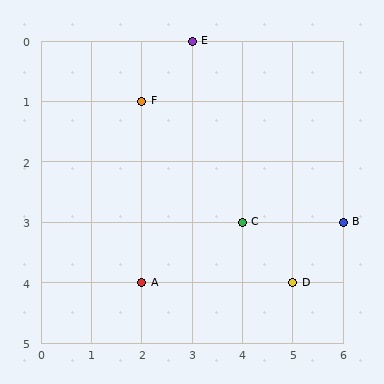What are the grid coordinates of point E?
Point E is at grid coordinates (3, 0).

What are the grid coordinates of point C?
Point C is at grid coordinates (4, 3).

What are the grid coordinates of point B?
Point B is at grid coordinates (6, 3).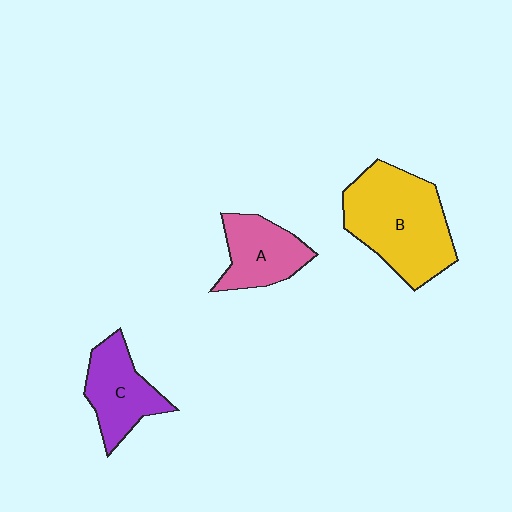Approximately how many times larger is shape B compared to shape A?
Approximately 1.8 times.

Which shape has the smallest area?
Shape A (pink).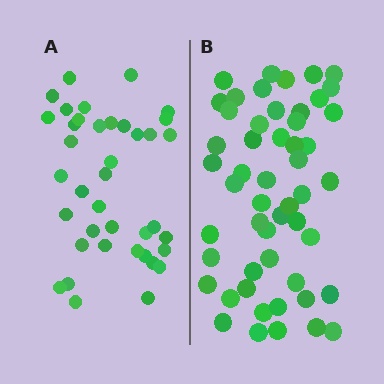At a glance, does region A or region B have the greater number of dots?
Region B (the right region) has more dots.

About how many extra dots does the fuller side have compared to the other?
Region B has approximately 15 more dots than region A.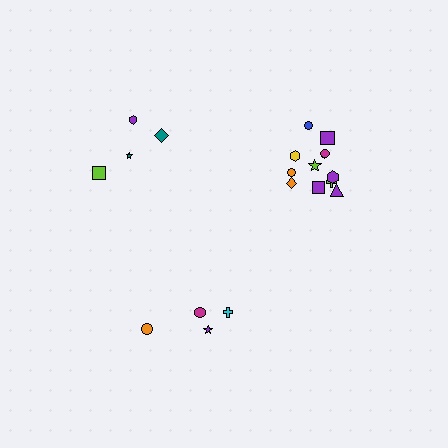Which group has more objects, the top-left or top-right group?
The top-right group.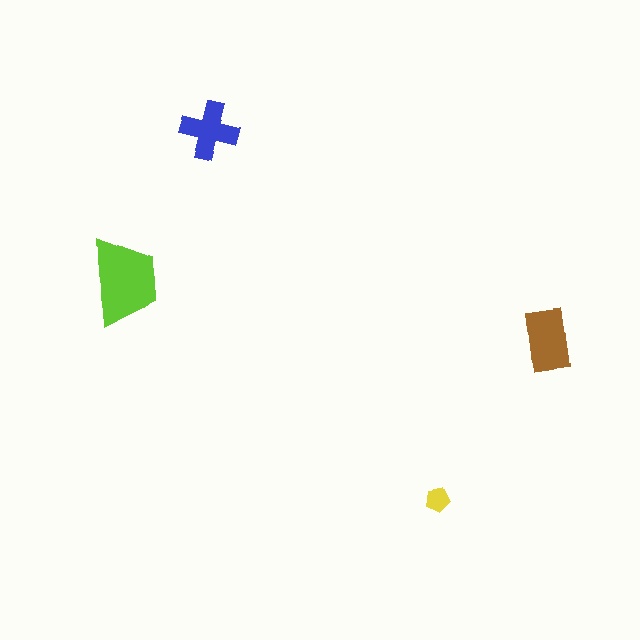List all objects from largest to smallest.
The lime trapezoid, the brown rectangle, the blue cross, the yellow pentagon.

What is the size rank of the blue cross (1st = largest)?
3rd.